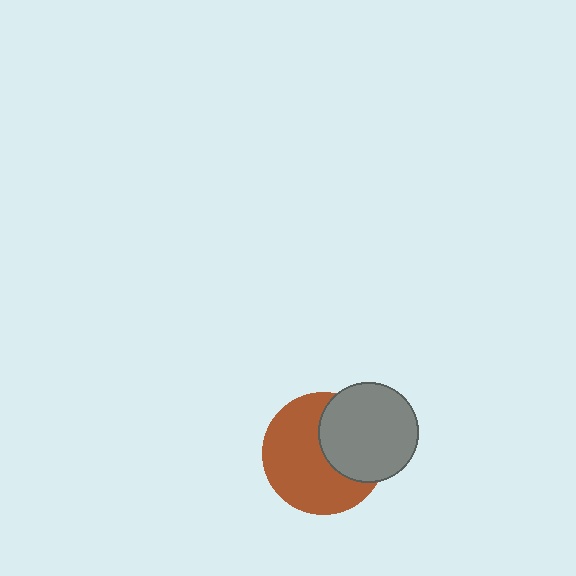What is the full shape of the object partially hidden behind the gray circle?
The partially hidden object is a brown circle.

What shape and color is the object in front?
The object in front is a gray circle.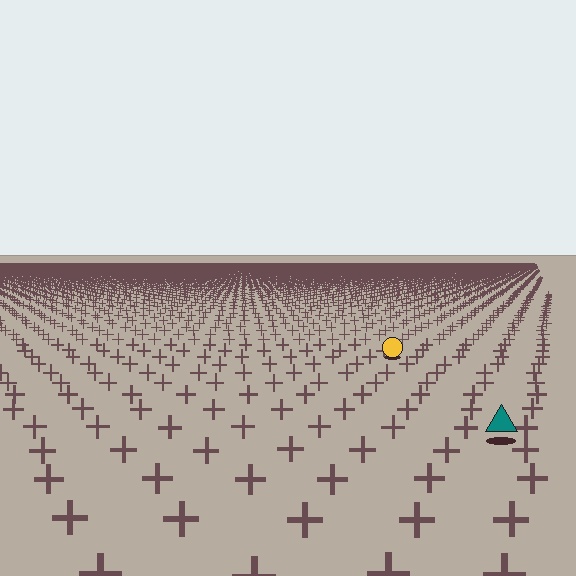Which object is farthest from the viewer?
The yellow circle is farthest from the viewer. It appears smaller and the ground texture around it is denser.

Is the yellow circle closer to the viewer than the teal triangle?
No. The teal triangle is closer — you can tell from the texture gradient: the ground texture is coarser near it.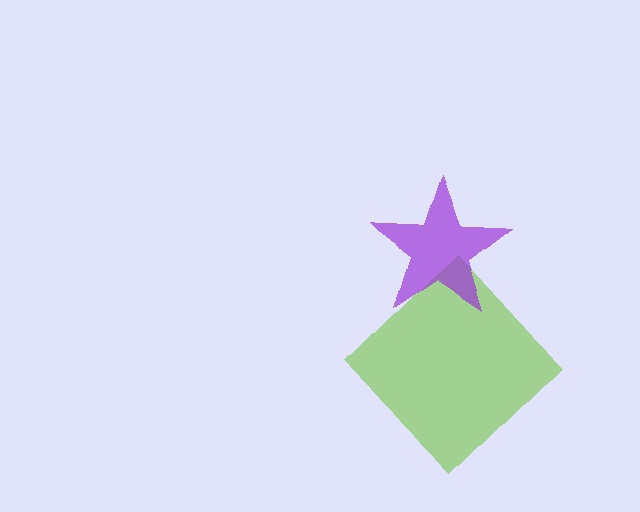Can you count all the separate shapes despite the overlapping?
Yes, there are 2 separate shapes.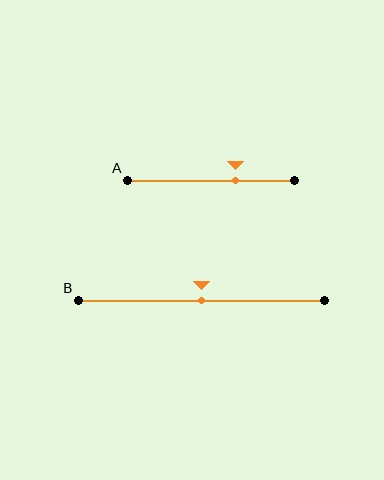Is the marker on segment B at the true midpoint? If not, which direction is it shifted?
Yes, the marker on segment B is at the true midpoint.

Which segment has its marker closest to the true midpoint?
Segment B has its marker closest to the true midpoint.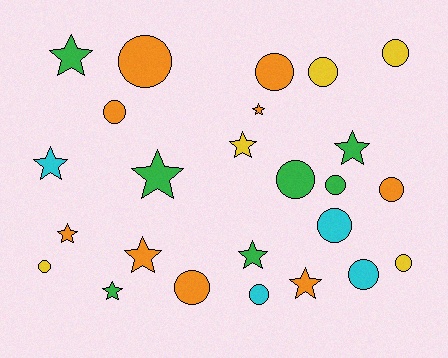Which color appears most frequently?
Orange, with 9 objects.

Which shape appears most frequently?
Circle, with 14 objects.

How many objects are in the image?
There are 25 objects.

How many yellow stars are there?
There is 1 yellow star.